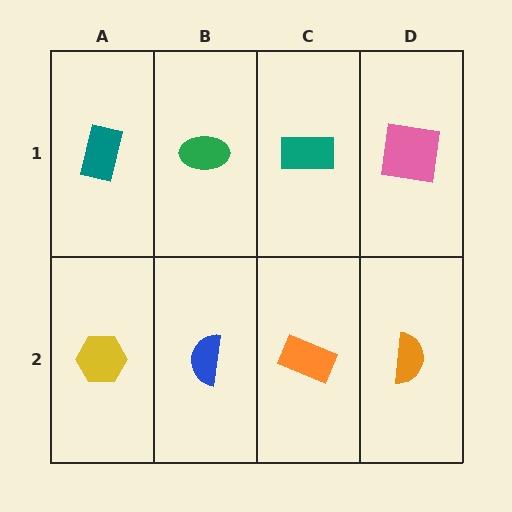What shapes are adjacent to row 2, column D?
A pink square (row 1, column D), an orange rectangle (row 2, column C).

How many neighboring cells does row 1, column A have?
2.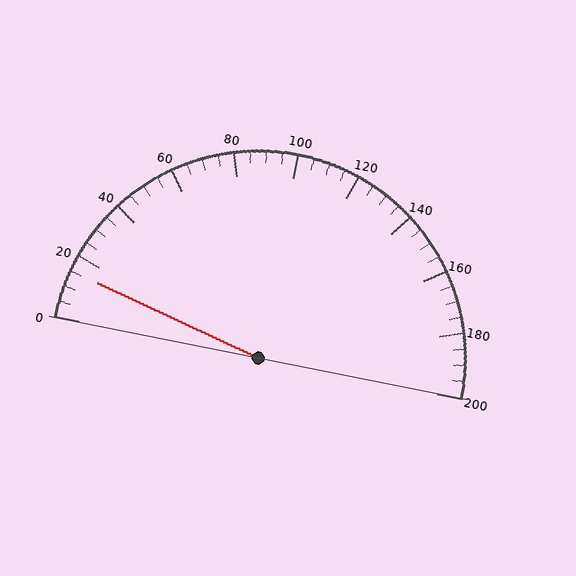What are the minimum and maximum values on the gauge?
The gauge ranges from 0 to 200.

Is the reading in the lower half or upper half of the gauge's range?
The reading is in the lower half of the range (0 to 200).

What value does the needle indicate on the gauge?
The needle indicates approximately 15.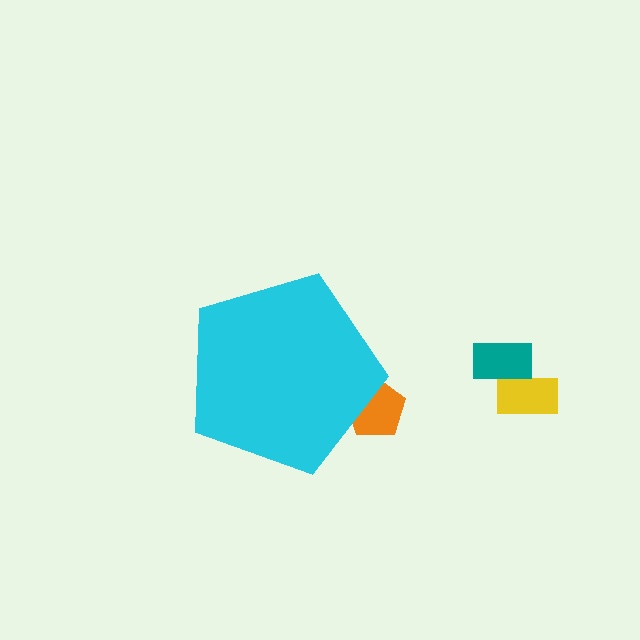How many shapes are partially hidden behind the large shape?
1 shape is partially hidden.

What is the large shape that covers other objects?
A cyan pentagon.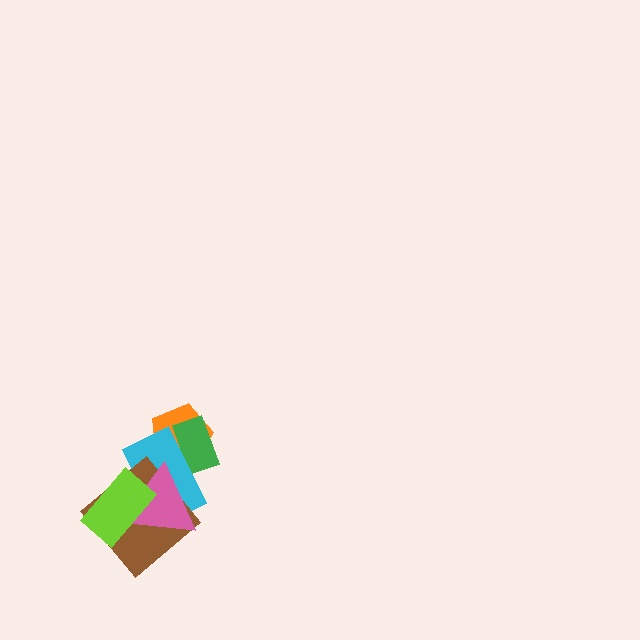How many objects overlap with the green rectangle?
2 objects overlap with the green rectangle.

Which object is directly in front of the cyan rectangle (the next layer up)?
The brown diamond is directly in front of the cyan rectangle.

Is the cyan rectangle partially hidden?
Yes, it is partially covered by another shape.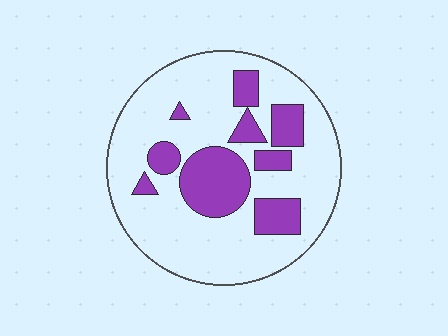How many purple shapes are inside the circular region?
9.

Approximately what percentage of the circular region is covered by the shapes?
Approximately 25%.